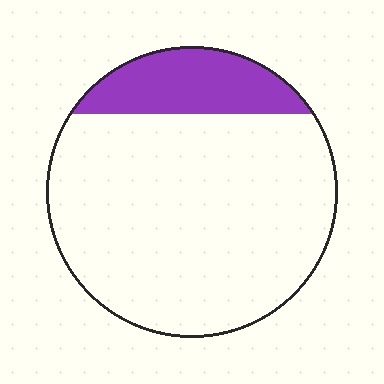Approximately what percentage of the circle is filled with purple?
Approximately 20%.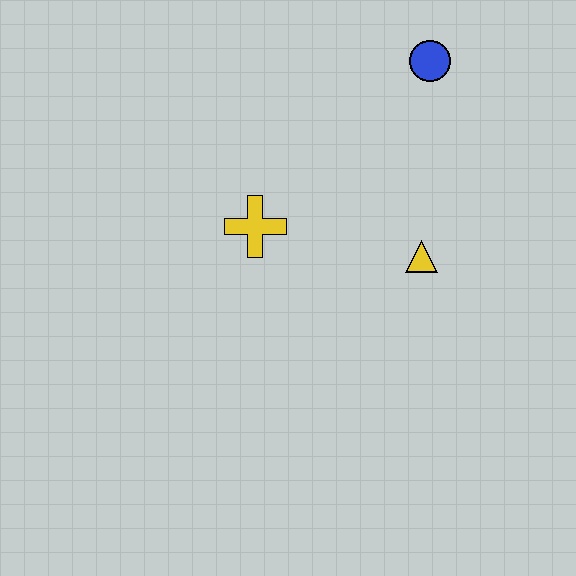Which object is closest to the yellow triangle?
The yellow cross is closest to the yellow triangle.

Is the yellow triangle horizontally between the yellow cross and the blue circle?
Yes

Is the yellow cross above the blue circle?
No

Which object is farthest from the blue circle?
The yellow cross is farthest from the blue circle.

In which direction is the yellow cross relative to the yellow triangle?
The yellow cross is to the left of the yellow triangle.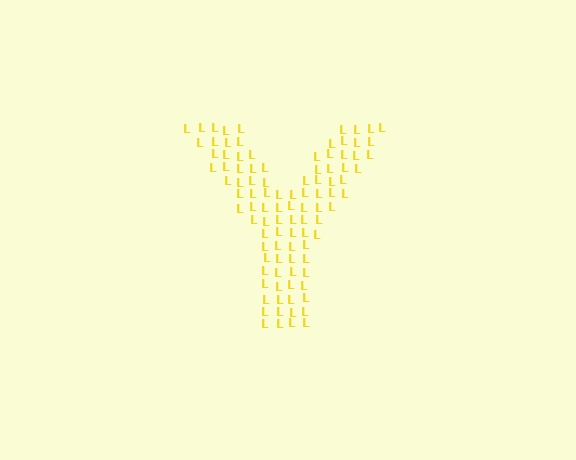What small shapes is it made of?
It is made of small letter L's.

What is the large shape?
The large shape is the letter Y.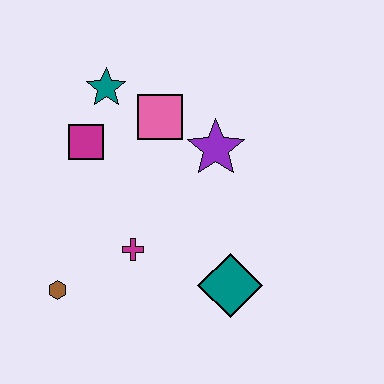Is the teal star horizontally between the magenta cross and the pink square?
No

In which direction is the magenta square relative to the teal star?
The magenta square is below the teal star.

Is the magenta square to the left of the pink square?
Yes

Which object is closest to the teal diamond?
The magenta cross is closest to the teal diamond.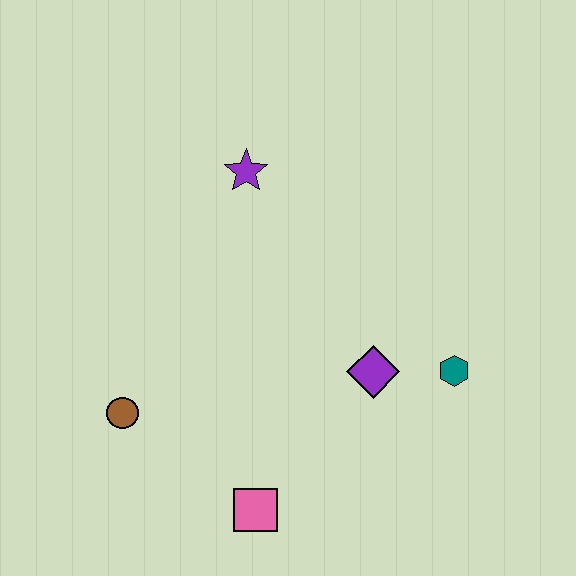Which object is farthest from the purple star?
The pink square is farthest from the purple star.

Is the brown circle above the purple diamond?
No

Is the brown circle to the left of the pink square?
Yes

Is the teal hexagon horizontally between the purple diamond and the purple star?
No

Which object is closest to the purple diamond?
The teal hexagon is closest to the purple diamond.